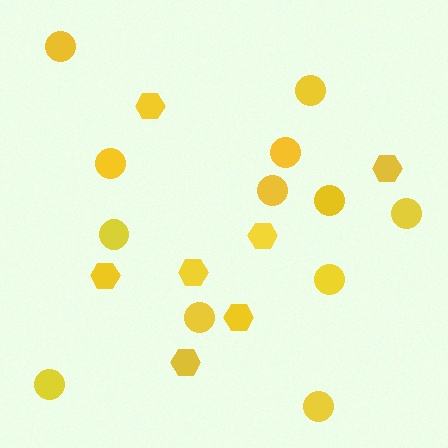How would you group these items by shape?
There are 2 groups: one group of hexagons (7) and one group of circles (12).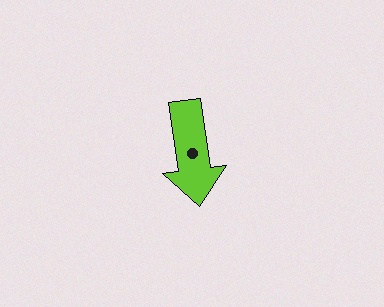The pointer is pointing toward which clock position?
Roughly 6 o'clock.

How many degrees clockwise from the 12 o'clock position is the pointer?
Approximately 172 degrees.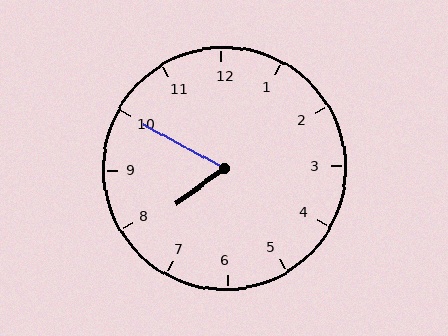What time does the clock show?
7:50.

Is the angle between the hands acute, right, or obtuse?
It is acute.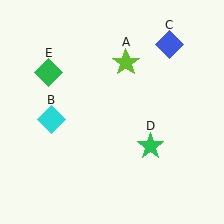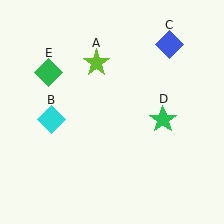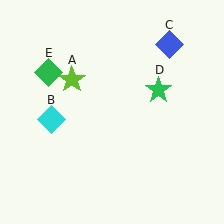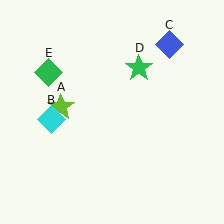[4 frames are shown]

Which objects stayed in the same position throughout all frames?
Cyan diamond (object B) and blue diamond (object C) and green diamond (object E) remained stationary.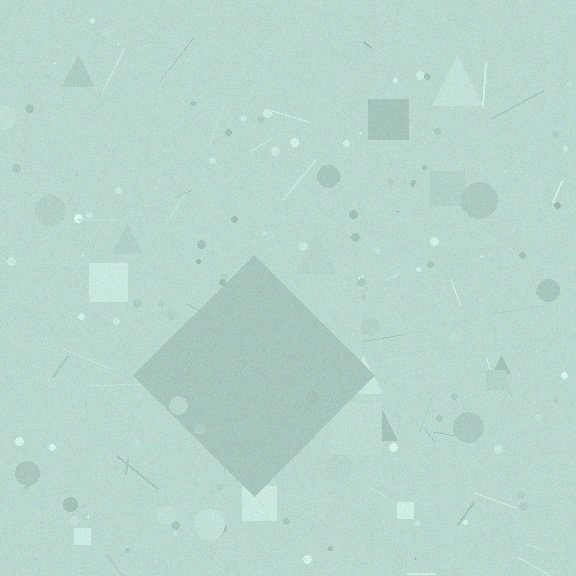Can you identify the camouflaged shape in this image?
The camouflaged shape is a diamond.